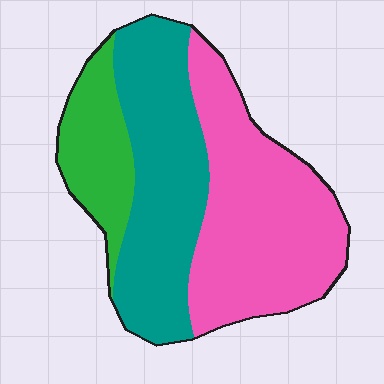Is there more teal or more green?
Teal.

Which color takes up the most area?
Pink, at roughly 45%.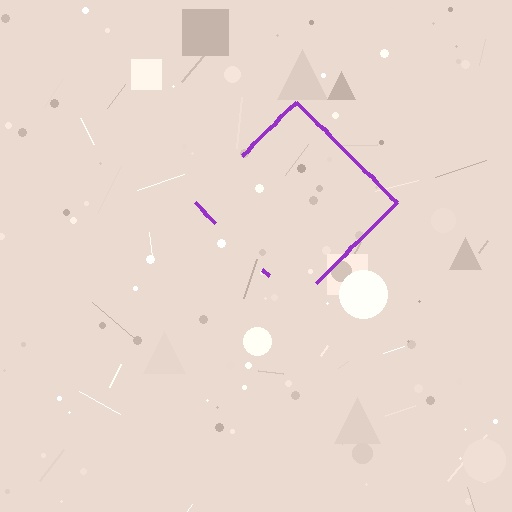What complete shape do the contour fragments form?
The contour fragments form a diamond.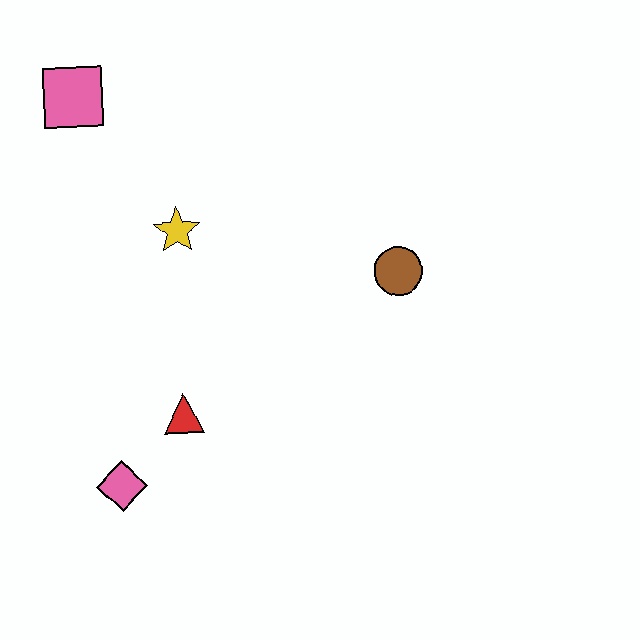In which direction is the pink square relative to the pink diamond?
The pink square is above the pink diamond.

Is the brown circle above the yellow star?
No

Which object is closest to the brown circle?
The yellow star is closest to the brown circle.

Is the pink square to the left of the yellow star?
Yes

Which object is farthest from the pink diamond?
The pink square is farthest from the pink diamond.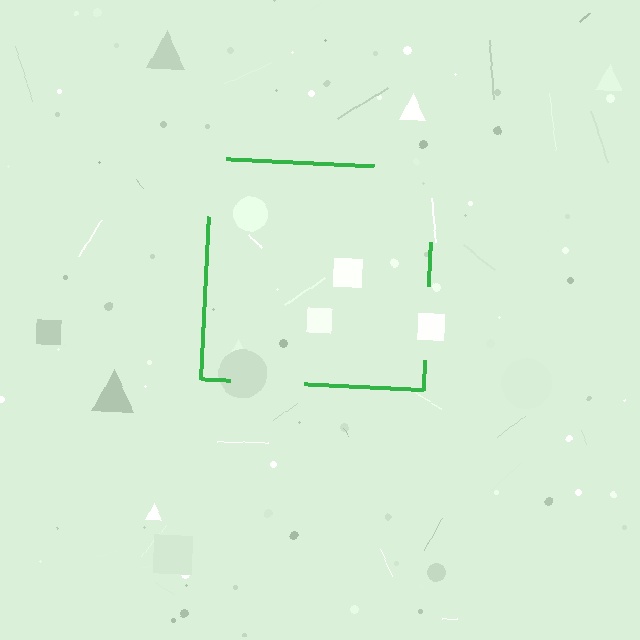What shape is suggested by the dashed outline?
The dashed outline suggests a square.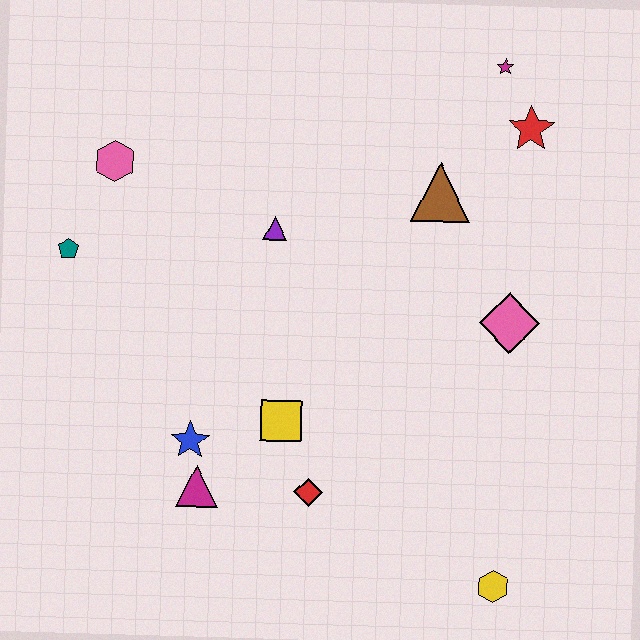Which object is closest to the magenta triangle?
The blue star is closest to the magenta triangle.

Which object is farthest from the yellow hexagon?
The pink hexagon is farthest from the yellow hexagon.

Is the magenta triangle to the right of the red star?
No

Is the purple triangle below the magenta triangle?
No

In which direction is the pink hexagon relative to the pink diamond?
The pink hexagon is to the left of the pink diamond.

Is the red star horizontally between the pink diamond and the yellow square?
No